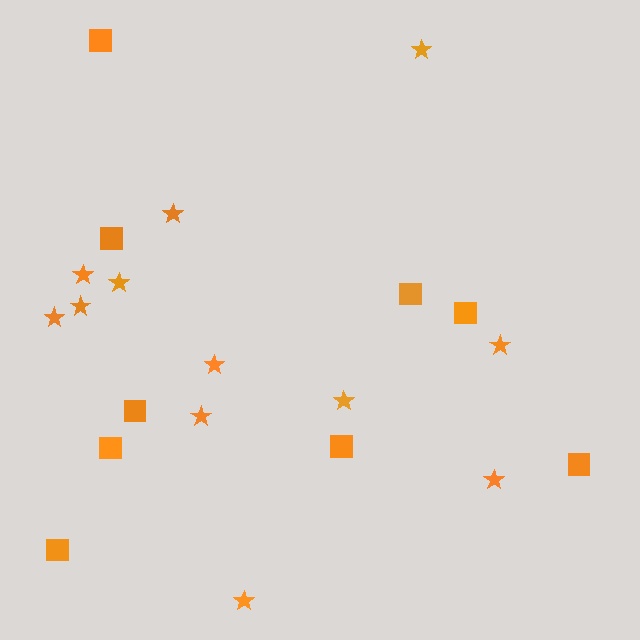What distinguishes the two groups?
There are 2 groups: one group of squares (9) and one group of stars (12).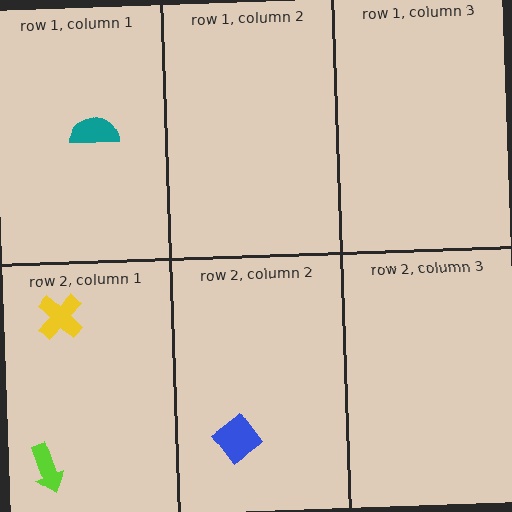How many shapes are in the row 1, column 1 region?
1.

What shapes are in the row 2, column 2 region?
The blue diamond.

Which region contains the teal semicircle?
The row 1, column 1 region.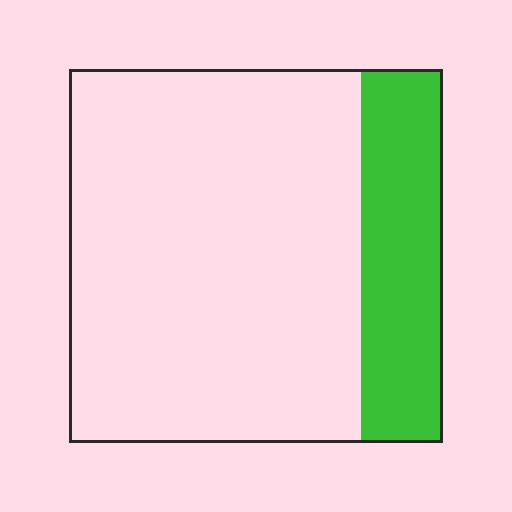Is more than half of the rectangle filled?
No.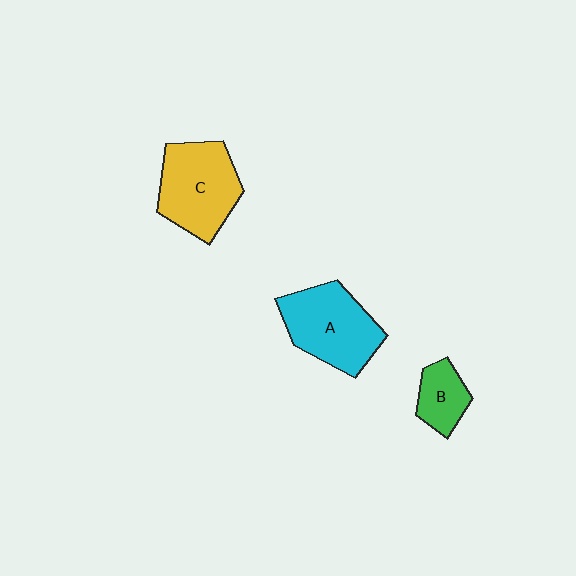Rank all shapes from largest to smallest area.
From largest to smallest: C (yellow), A (cyan), B (green).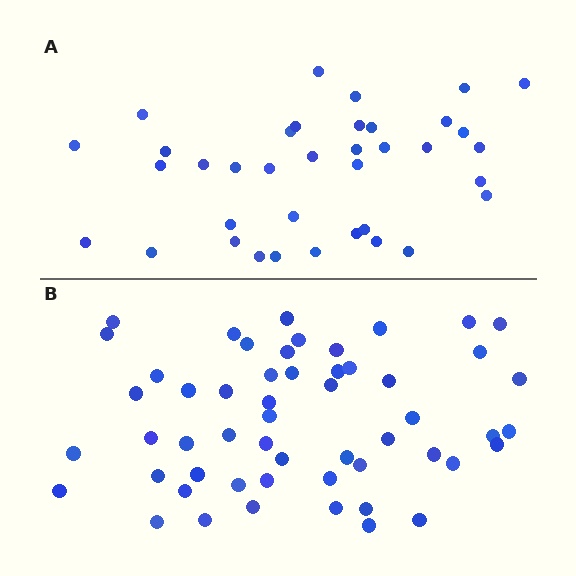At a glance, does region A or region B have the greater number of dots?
Region B (the bottom region) has more dots.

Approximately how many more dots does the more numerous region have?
Region B has approximately 15 more dots than region A.